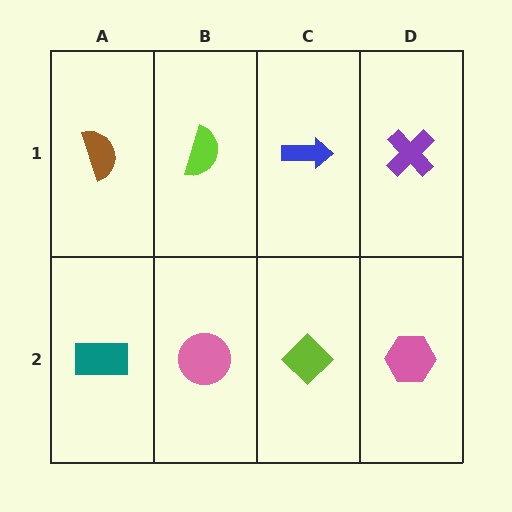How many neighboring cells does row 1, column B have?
3.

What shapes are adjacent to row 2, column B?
A lime semicircle (row 1, column B), a teal rectangle (row 2, column A), a lime diamond (row 2, column C).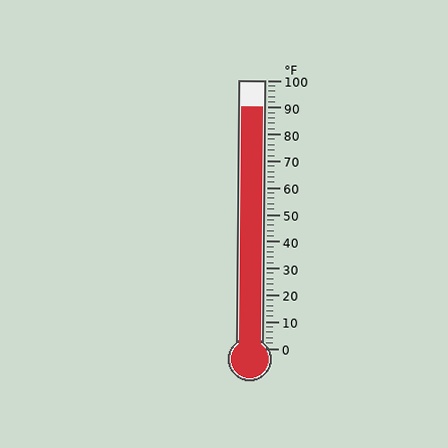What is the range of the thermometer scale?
The thermometer scale ranges from 0°F to 100°F.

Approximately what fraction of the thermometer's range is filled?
The thermometer is filled to approximately 90% of its range.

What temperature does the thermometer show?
The thermometer shows approximately 90°F.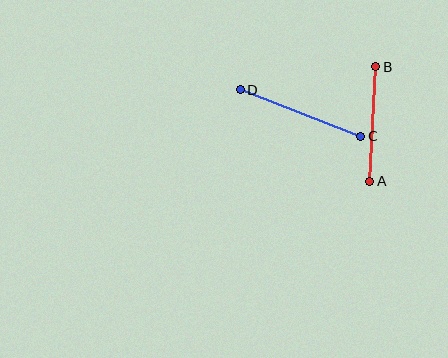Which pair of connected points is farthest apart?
Points C and D are farthest apart.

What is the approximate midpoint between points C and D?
The midpoint is at approximately (301, 113) pixels.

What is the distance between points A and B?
The distance is approximately 115 pixels.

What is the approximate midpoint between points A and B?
The midpoint is at approximately (373, 124) pixels.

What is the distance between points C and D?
The distance is approximately 129 pixels.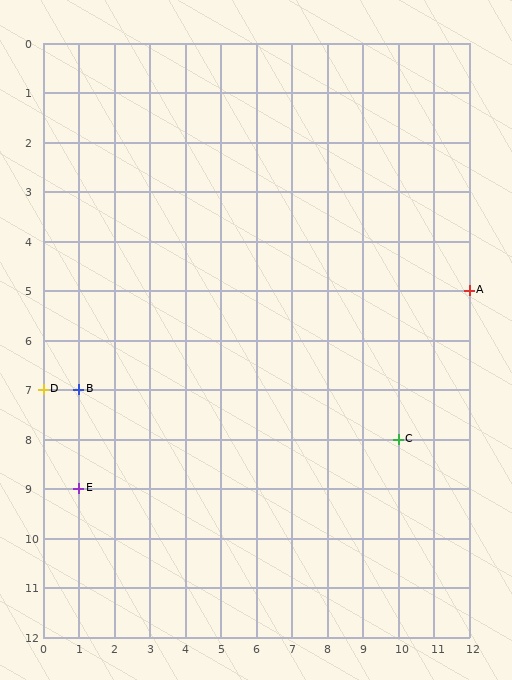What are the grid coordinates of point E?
Point E is at grid coordinates (1, 9).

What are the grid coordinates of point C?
Point C is at grid coordinates (10, 8).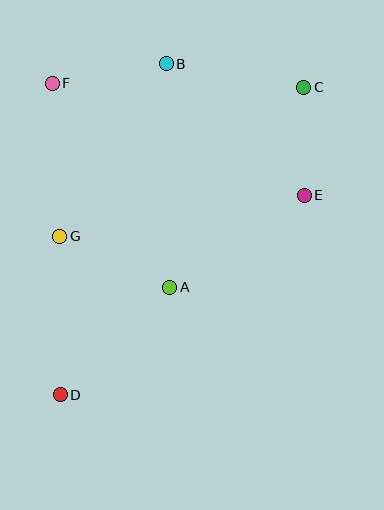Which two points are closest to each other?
Points C and E are closest to each other.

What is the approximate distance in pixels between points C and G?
The distance between C and G is approximately 286 pixels.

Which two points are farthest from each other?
Points C and D are farthest from each other.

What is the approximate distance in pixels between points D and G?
The distance between D and G is approximately 158 pixels.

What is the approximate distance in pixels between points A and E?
The distance between A and E is approximately 163 pixels.